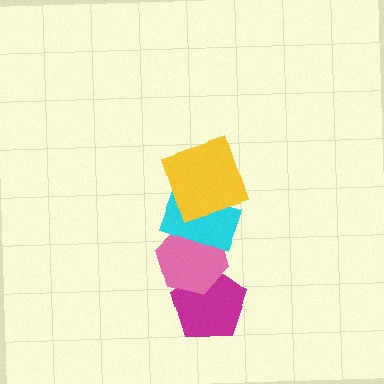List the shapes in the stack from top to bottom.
From top to bottom: the yellow square, the cyan rectangle, the pink hexagon, the magenta pentagon.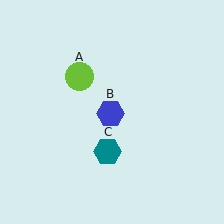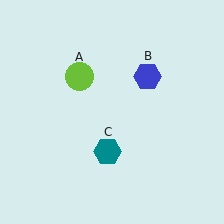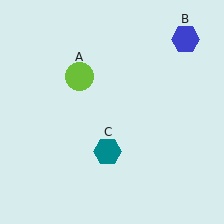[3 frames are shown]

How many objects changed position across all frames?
1 object changed position: blue hexagon (object B).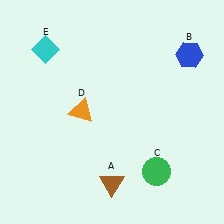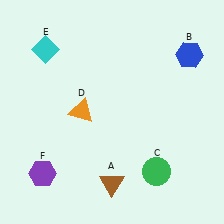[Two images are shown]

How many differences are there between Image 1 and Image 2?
There is 1 difference between the two images.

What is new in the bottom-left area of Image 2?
A purple hexagon (F) was added in the bottom-left area of Image 2.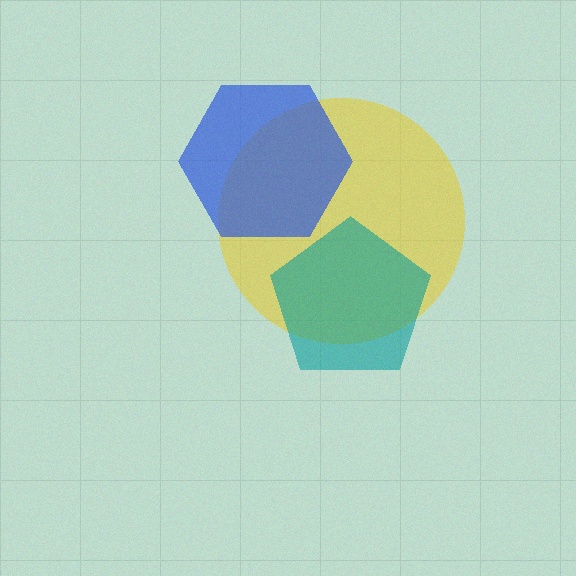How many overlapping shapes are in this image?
There are 3 overlapping shapes in the image.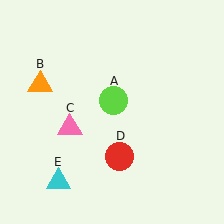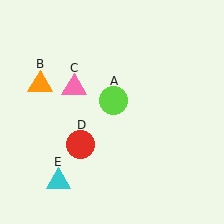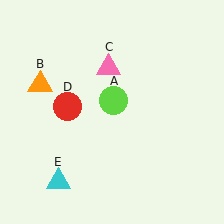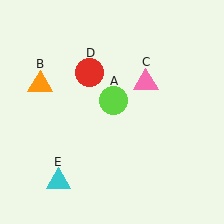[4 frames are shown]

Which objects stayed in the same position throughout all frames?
Lime circle (object A) and orange triangle (object B) and cyan triangle (object E) remained stationary.